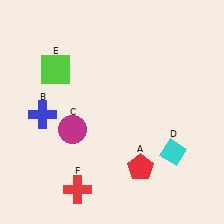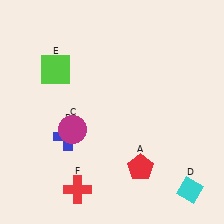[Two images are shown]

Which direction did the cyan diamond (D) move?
The cyan diamond (D) moved down.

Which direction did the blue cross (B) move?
The blue cross (B) moved right.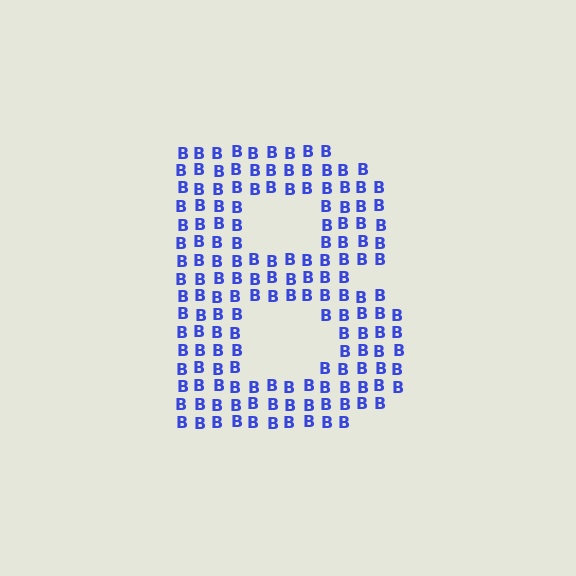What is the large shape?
The large shape is the letter B.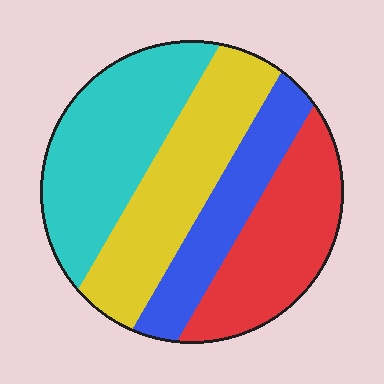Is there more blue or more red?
Red.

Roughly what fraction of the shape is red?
Red takes up about one quarter (1/4) of the shape.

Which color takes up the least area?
Blue, at roughly 20%.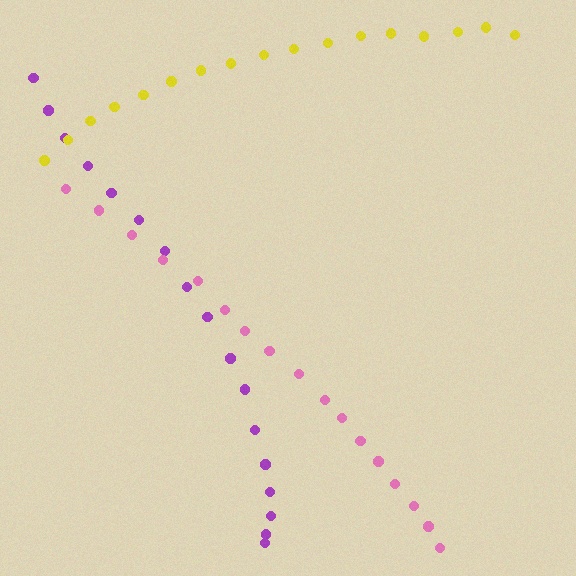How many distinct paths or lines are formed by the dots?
There are 3 distinct paths.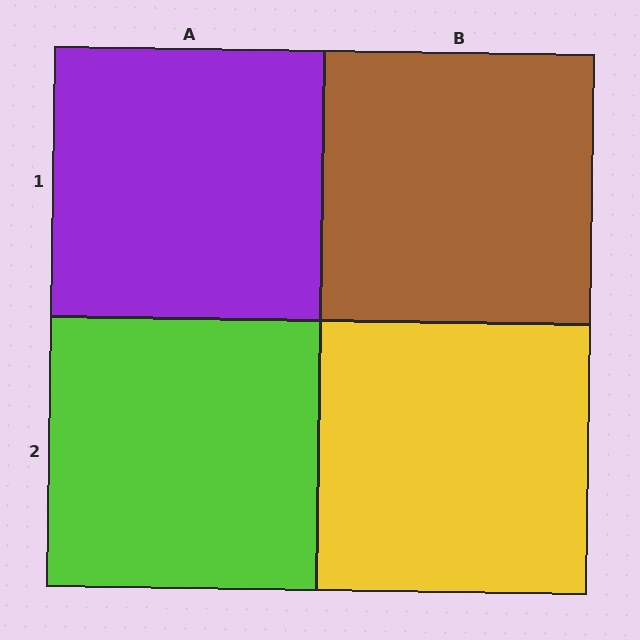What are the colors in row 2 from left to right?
Lime, yellow.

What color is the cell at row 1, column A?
Purple.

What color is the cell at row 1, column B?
Brown.